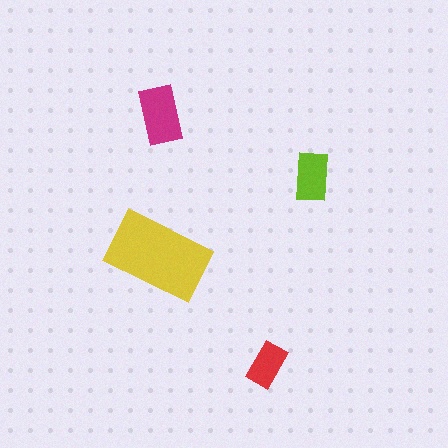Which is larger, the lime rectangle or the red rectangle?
The lime one.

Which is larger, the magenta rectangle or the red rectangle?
The magenta one.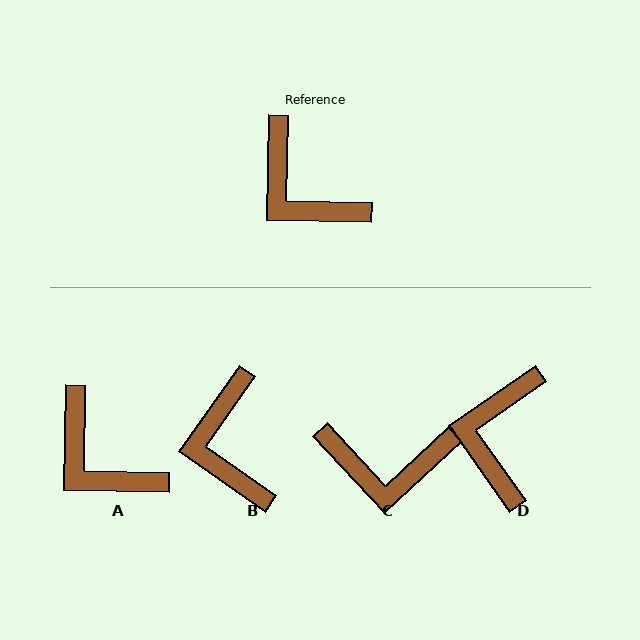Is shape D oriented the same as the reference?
No, it is off by about 54 degrees.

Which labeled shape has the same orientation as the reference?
A.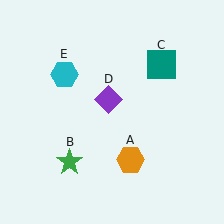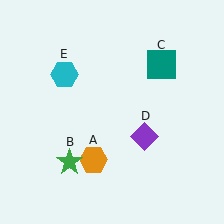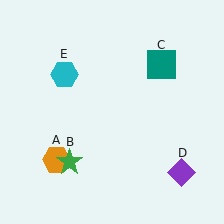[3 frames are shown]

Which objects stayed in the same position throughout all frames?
Green star (object B) and teal square (object C) and cyan hexagon (object E) remained stationary.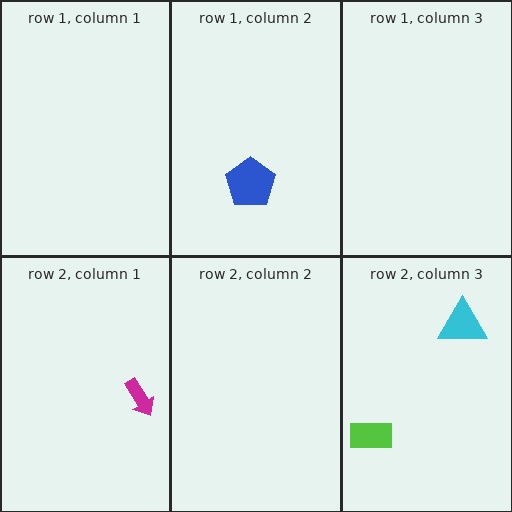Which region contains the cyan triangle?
The row 2, column 3 region.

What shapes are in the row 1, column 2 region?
The blue pentagon.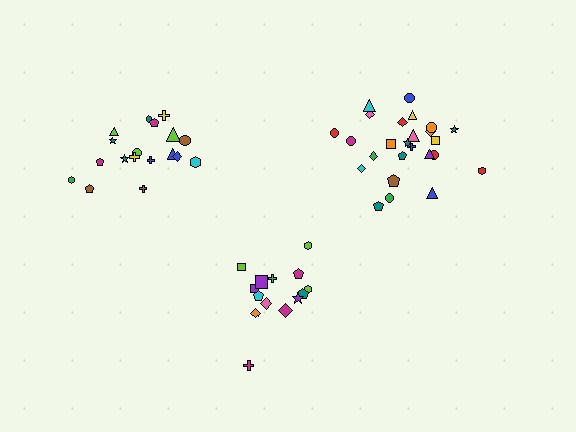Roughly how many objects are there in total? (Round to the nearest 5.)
Roughly 60 objects in total.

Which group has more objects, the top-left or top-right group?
The top-right group.